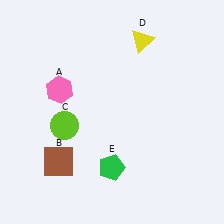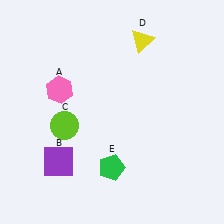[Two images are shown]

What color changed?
The square (B) changed from brown in Image 1 to purple in Image 2.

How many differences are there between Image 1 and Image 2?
There is 1 difference between the two images.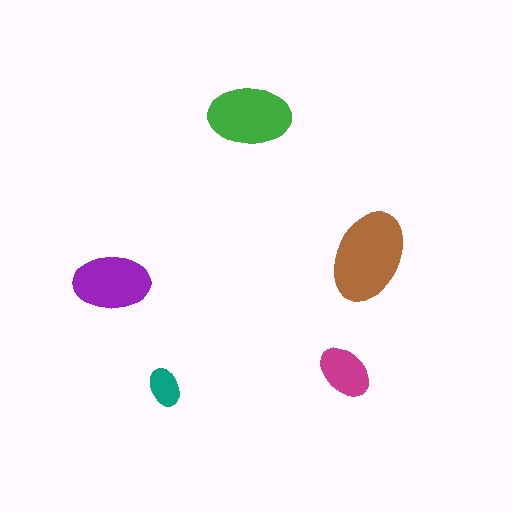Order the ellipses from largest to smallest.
the brown one, the green one, the purple one, the magenta one, the teal one.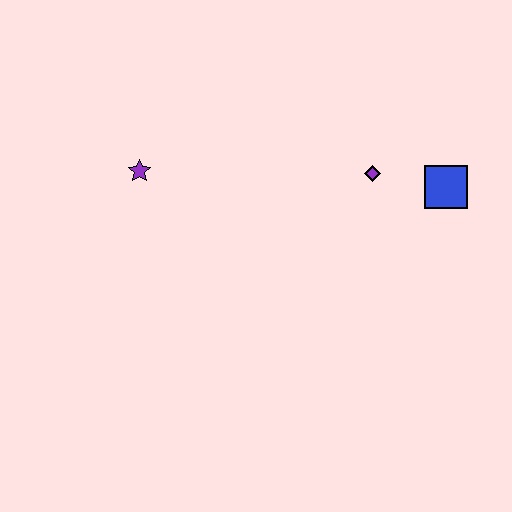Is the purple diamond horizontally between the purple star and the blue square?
Yes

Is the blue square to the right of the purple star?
Yes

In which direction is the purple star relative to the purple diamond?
The purple star is to the left of the purple diamond.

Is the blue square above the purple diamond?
No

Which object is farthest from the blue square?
The purple star is farthest from the blue square.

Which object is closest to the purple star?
The purple diamond is closest to the purple star.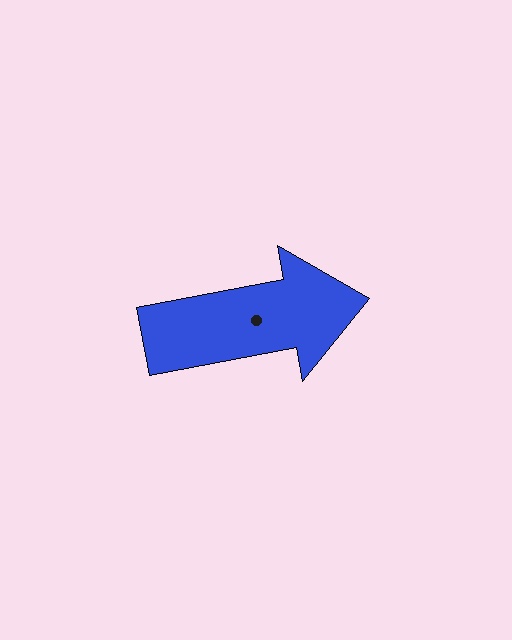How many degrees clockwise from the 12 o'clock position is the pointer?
Approximately 79 degrees.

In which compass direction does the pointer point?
East.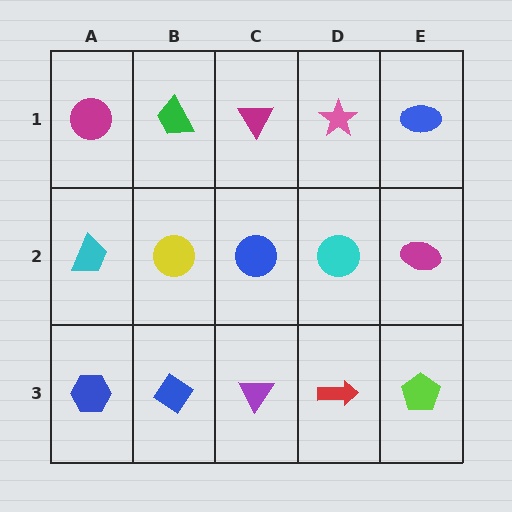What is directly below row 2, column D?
A red arrow.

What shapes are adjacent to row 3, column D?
A cyan circle (row 2, column D), a purple triangle (row 3, column C), a lime pentagon (row 3, column E).